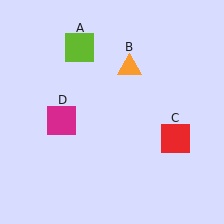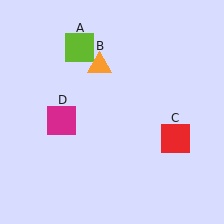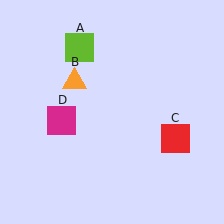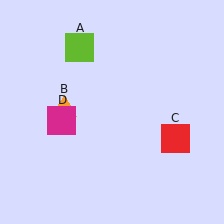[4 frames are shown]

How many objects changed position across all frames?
1 object changed position: orange triangle (object B).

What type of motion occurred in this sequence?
The orange triangle (object B) rotated counterclockwise around the center of the scene.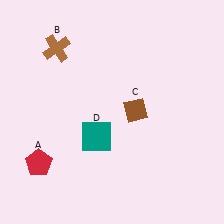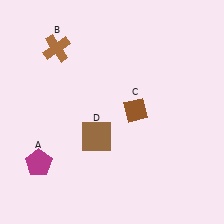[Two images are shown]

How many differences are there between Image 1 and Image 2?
There are 2 differences between the two images.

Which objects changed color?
A changed from red to magenta. D changed from teal to brown.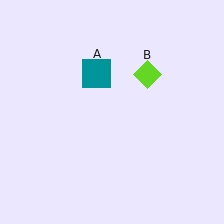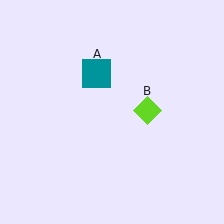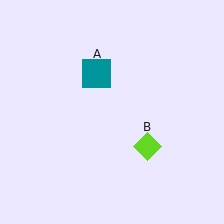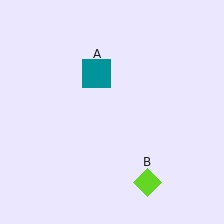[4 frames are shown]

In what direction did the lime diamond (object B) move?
The lime diamond (object B) moved down.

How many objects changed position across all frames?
1 object changed position: lime diamond (object B).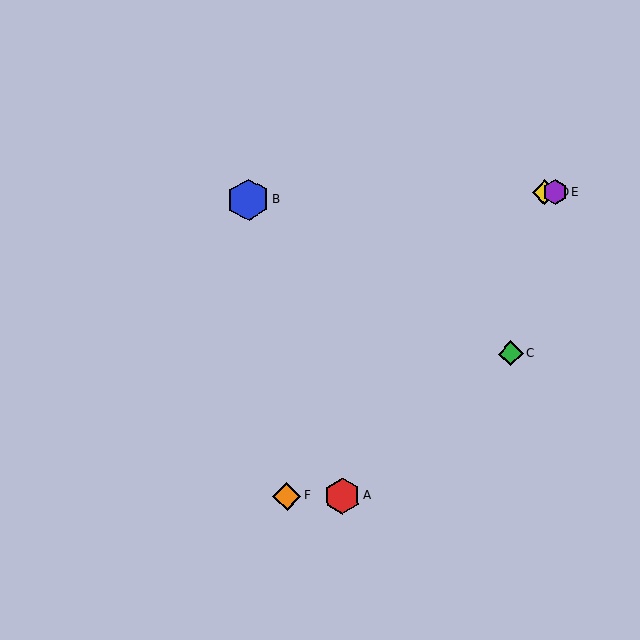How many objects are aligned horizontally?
3 objects (B, D, E) are aligned horizontally.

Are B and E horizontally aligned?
Yes, both are at y≈200.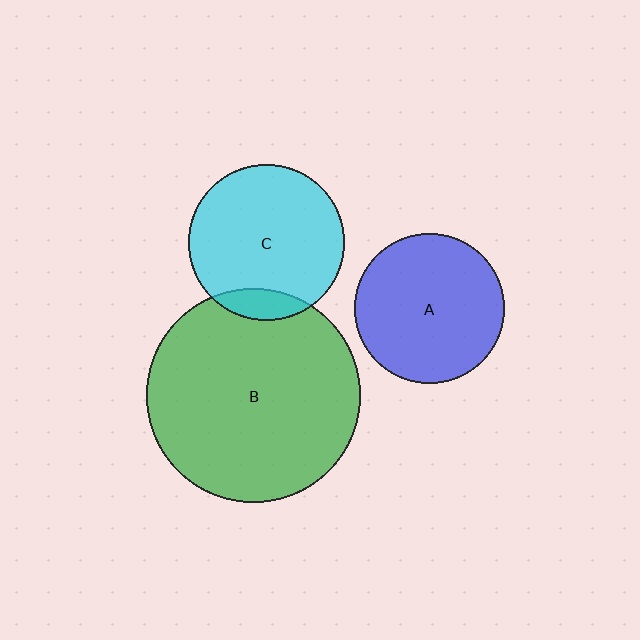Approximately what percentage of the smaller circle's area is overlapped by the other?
Approximately 10%.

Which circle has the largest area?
Circle B (green).